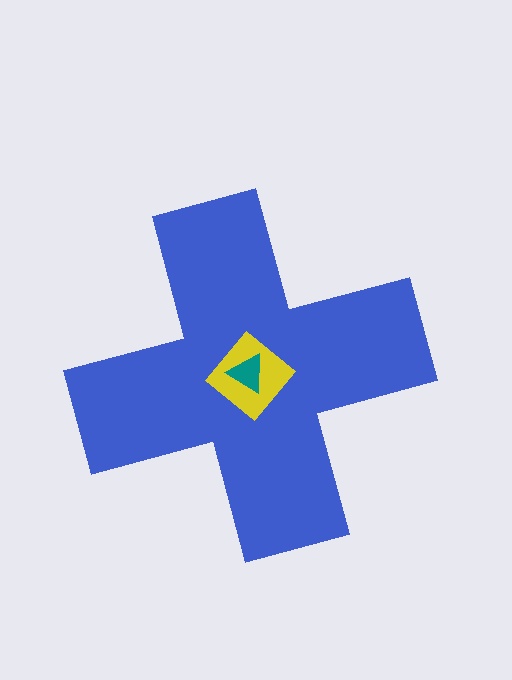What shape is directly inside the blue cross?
The yellow diamond.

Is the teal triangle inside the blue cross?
Yes.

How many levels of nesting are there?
3.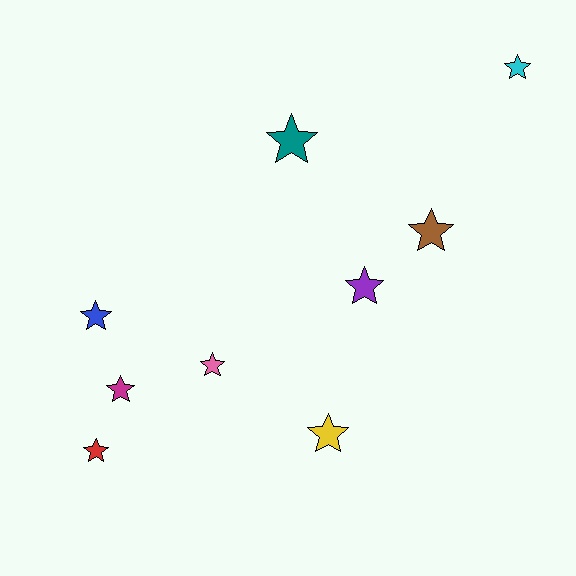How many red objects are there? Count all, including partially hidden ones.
There is 1 red object.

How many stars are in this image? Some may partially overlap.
There are 9 stars.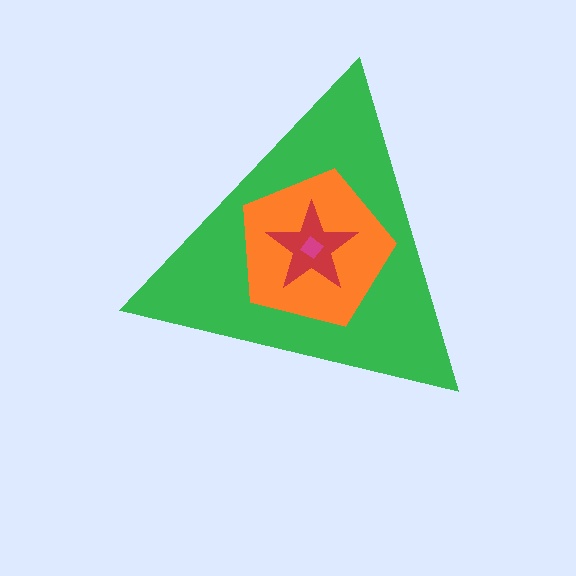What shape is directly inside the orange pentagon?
The red star.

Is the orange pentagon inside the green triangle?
Yes.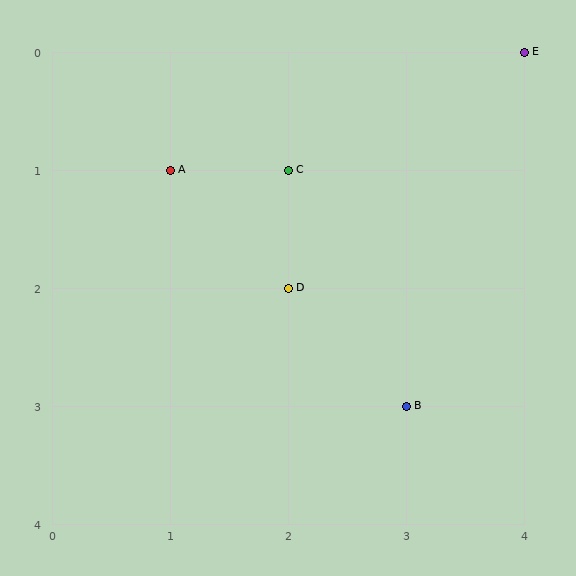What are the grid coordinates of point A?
Point A is at grid coordinates (1, 1).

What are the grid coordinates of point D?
Point D is at grid coordinates (2, 2).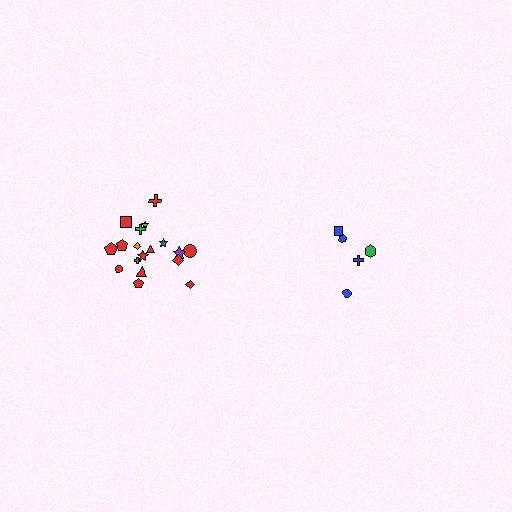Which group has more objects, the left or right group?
The left group.